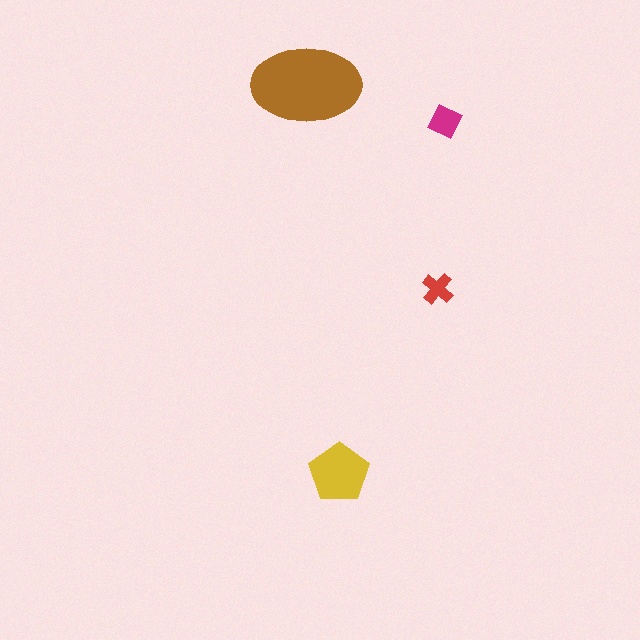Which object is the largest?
The brown ellipse.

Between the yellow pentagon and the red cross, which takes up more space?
The yellow pentagon.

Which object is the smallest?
The red cross.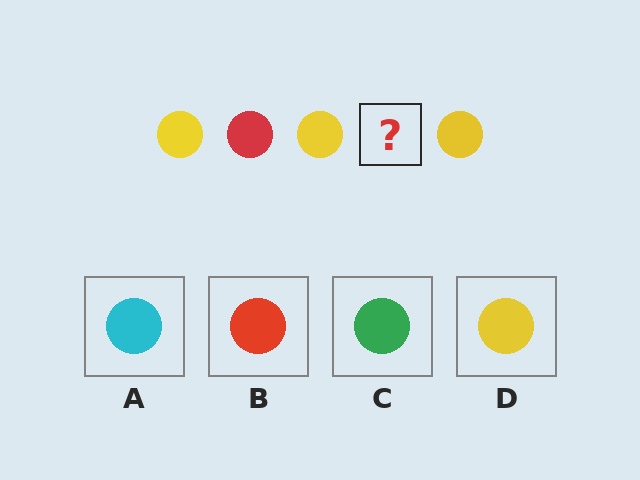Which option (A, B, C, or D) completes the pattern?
B.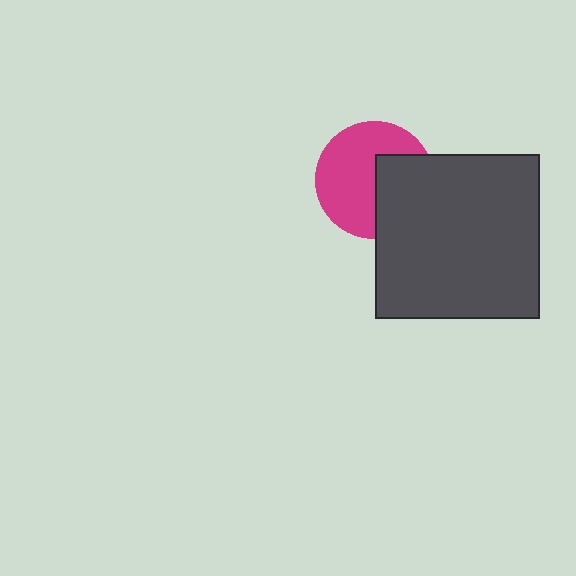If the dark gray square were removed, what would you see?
You would see the complete magenta circle.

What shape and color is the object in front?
The object in front is a dark gray square.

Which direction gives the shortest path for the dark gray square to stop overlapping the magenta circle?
Moving right gives the shortest separation.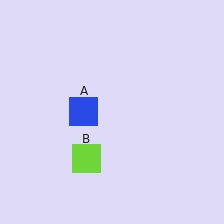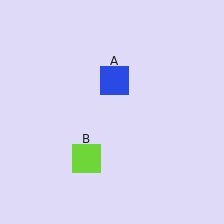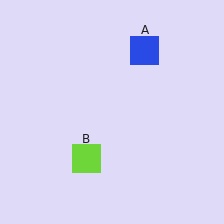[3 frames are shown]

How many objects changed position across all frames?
1 object changed position: blue square (object A).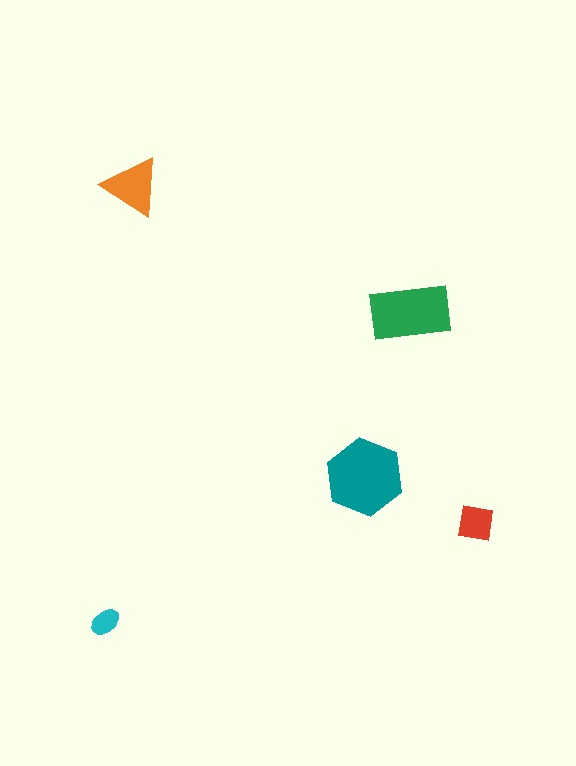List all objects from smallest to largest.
The cyan ellipse, the red square, the orange triangle, the green rectangle, the teal hexagon.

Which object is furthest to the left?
The cyan ellipse is leftmost.